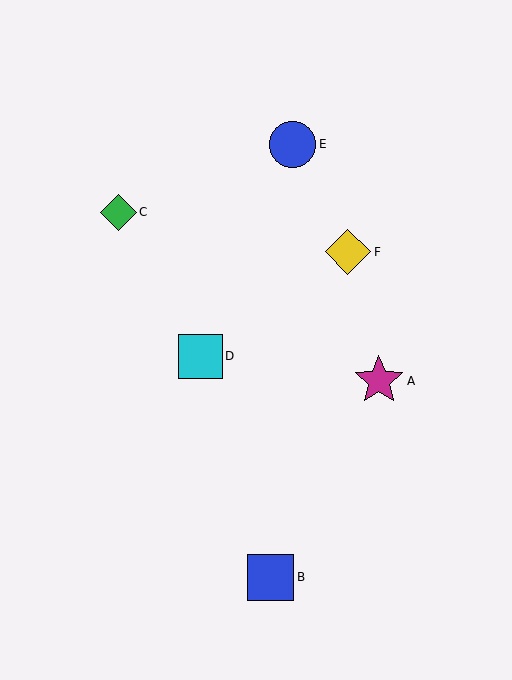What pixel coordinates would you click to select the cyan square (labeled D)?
Click at (200, 356) to select the cyan square D.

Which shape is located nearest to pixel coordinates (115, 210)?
The green diamond (labeled C) at (118, 212) is nearest to that location.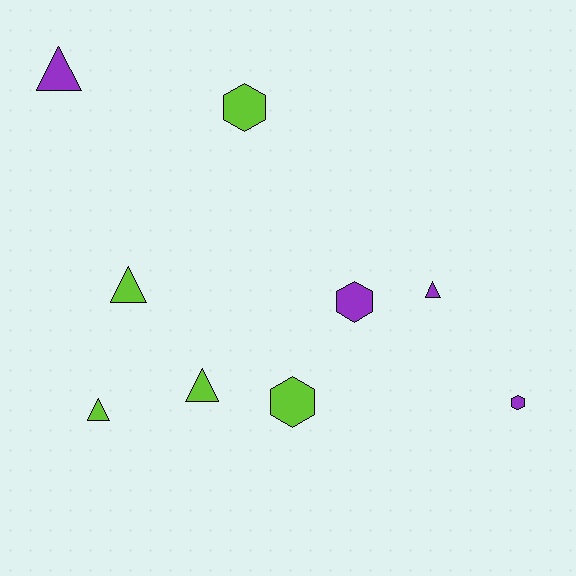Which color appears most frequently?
Lime, with 5 objects.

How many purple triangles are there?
There are 2 purple triangles.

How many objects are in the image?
There are 9 objects.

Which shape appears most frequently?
Triangle, with 5 objects.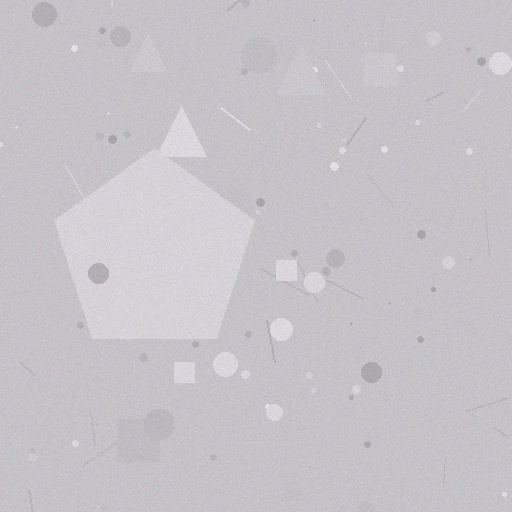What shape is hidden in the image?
A pentagon is hidden in the image.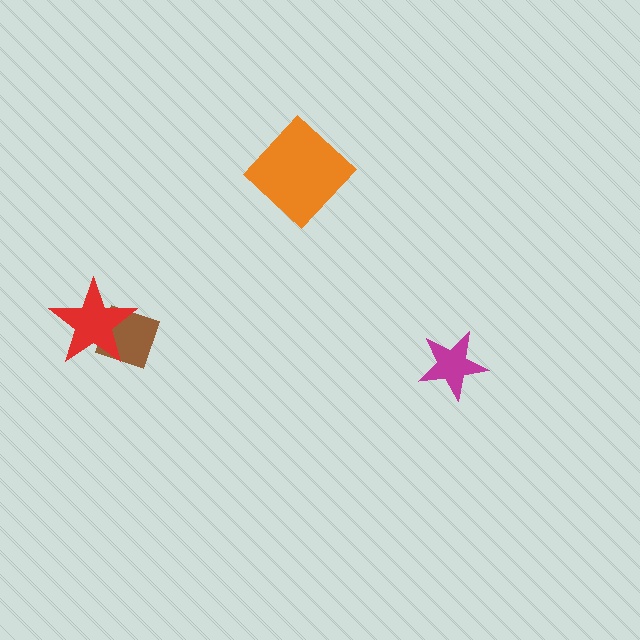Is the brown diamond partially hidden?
Yes, it is partially covered by another shape.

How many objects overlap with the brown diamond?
1 object overlaps with the brown diamond.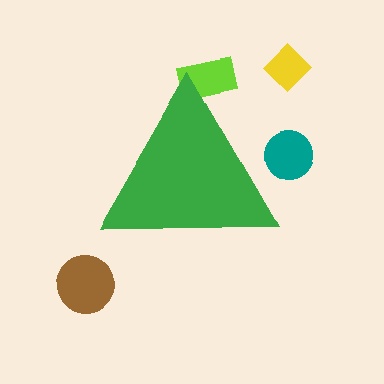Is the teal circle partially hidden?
Yes, the teal circle is partially hidden behind the green triangle.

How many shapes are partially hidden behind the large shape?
2 shapes are partially hidden.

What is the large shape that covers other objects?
A green triangle.